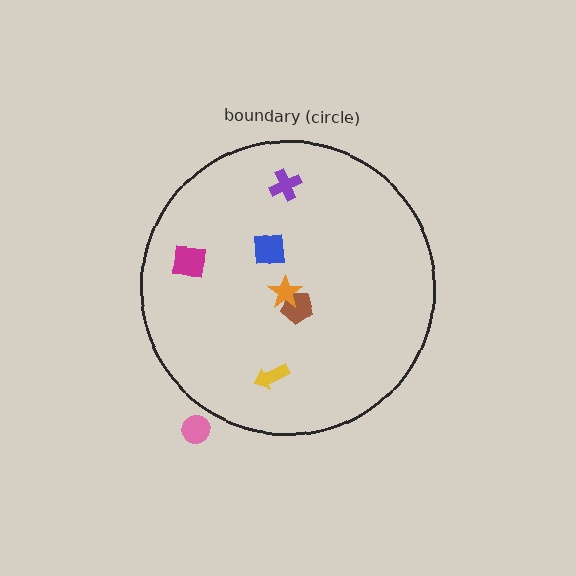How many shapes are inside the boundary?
6 inside, 1 outside.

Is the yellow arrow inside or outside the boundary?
Inside.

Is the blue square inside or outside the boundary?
Inside.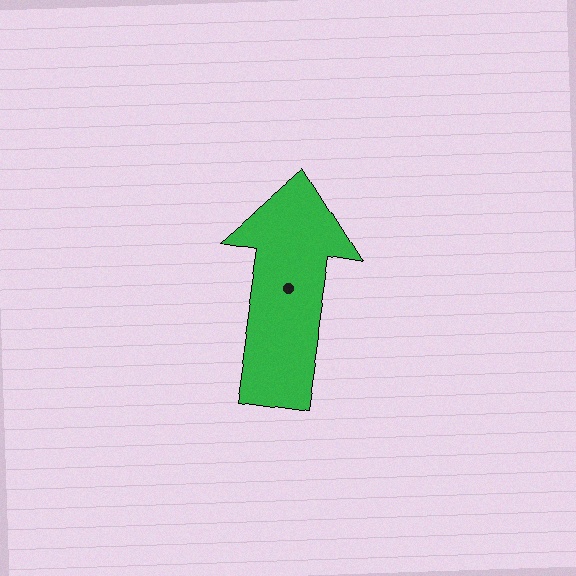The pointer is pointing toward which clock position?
Roughly 12 o'clock.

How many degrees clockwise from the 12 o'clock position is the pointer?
Approximately 8 degrees.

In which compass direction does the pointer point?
North.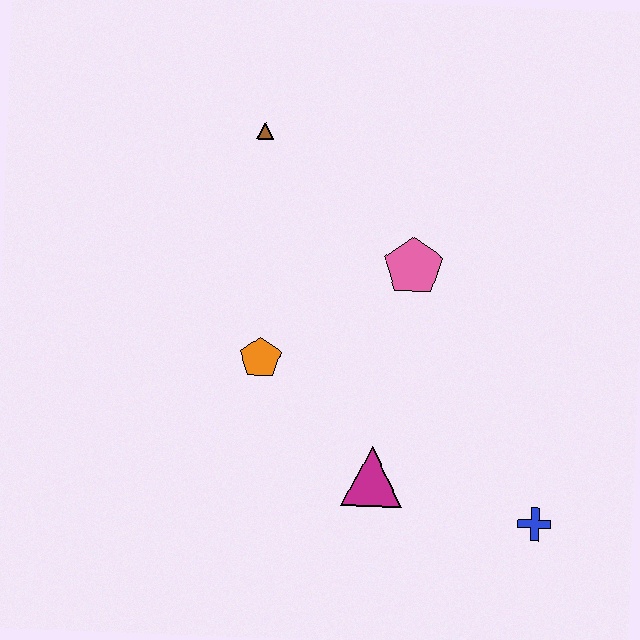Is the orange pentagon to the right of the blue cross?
No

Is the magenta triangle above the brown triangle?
No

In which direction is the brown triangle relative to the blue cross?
The brown triangle is above the blue cross.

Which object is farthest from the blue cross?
The brown triangle is farthest from the blue cross.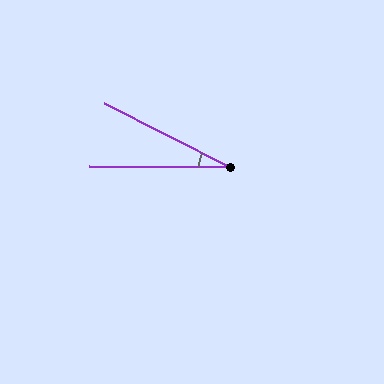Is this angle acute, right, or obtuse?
It is acute.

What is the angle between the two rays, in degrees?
Approximately 27 degrees.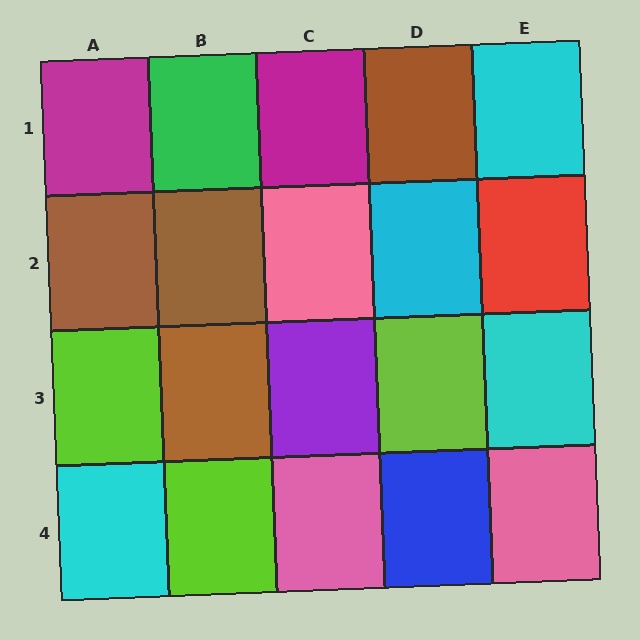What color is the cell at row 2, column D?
Cyan.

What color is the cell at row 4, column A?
Cyan.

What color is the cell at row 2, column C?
Pink.